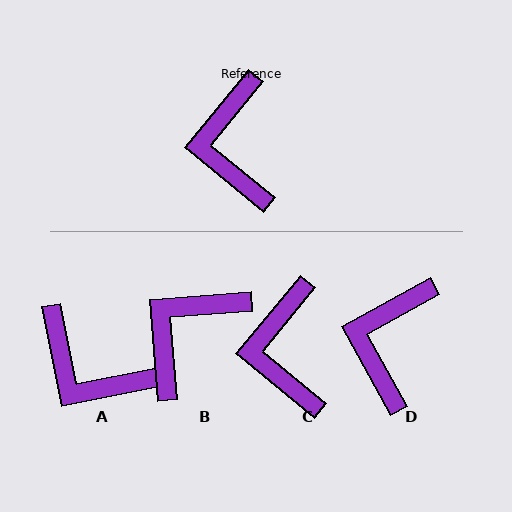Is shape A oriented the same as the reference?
No, it is off by about 51 degrees.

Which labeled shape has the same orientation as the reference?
C.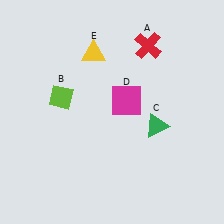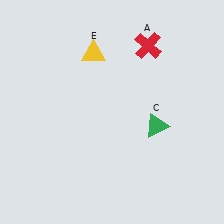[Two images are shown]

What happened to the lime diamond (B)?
The lime diamond (B) was removed in Image 2. It was in the top-left area of Image 1.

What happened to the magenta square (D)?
The magenta square (D) was removed in Image 2. It was in the top-right area of Image 1.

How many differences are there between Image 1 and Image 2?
There are 2 differences between the two images.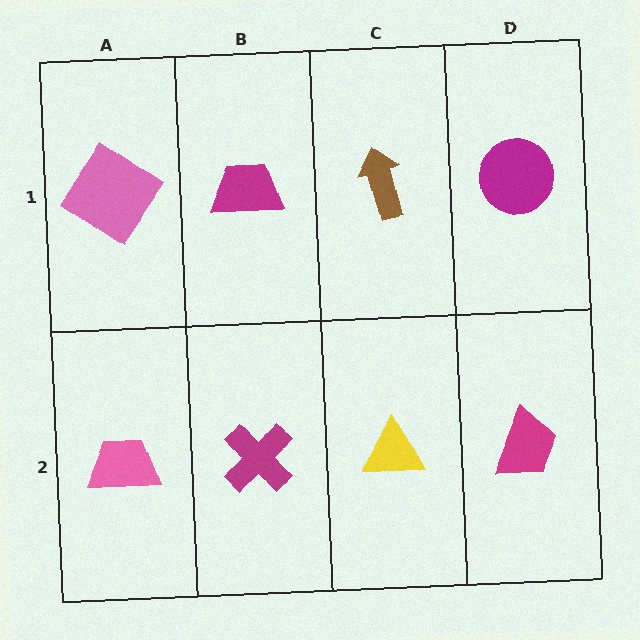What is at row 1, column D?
A magenta circle.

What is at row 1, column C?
A brown arrow.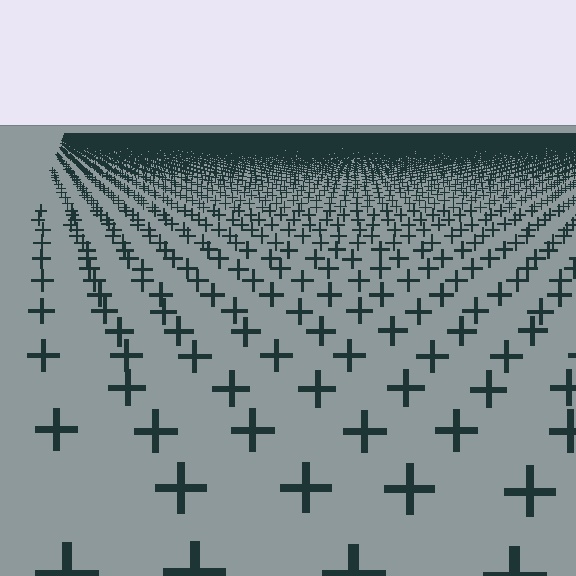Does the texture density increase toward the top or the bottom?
Density increases toward the top.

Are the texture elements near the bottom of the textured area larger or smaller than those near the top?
Larger. Near the bottom, elements are closer to the viewer and appear at a bigger on-screen size.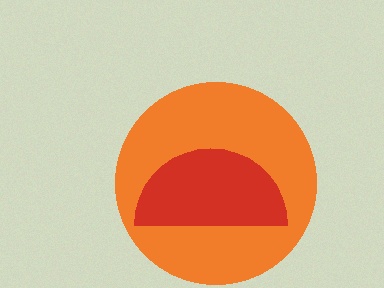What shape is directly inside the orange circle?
The red semicircle.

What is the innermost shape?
The red semicircle.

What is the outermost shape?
The orange circle.